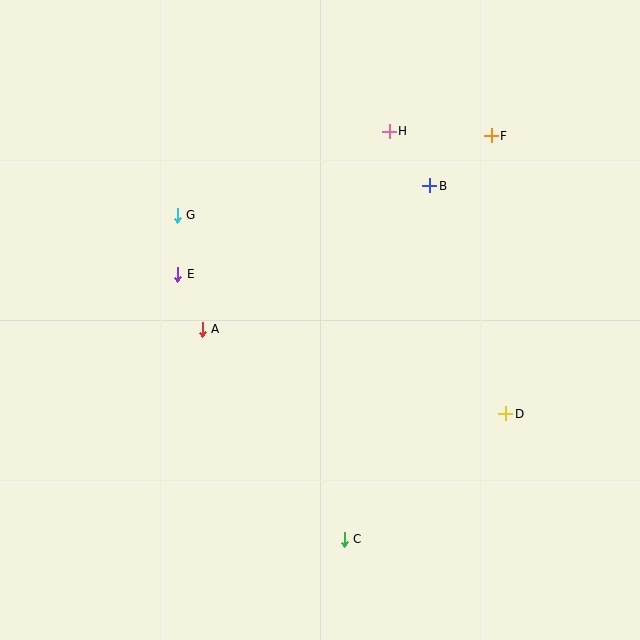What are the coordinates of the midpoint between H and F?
The midpoint between H and F is at (440, 133).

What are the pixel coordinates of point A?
Point A is at (202, 329).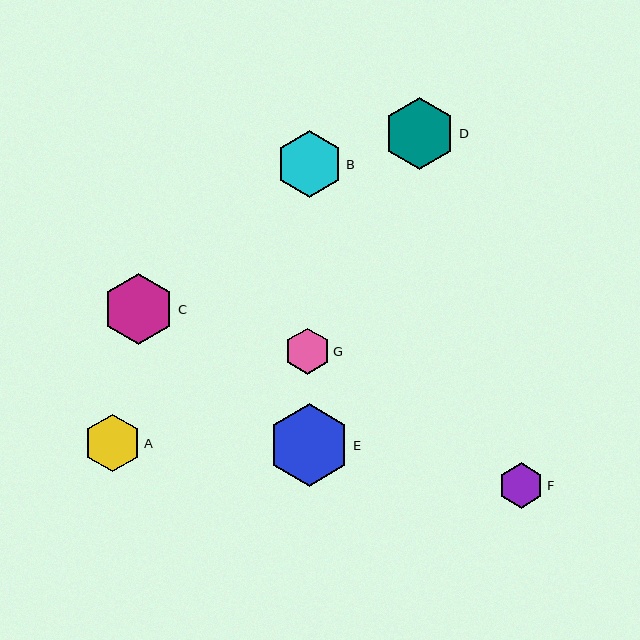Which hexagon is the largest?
Hexagon E is the largest with a size of approximately 82 pixels.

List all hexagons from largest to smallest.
From largest to smallest: E, D, C, B, A, G, F.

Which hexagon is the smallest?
Hexagon F is the smallest with a size of approximately 46 pixels.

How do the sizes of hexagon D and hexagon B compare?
Hexagon D and hexagon B are approximately the same size.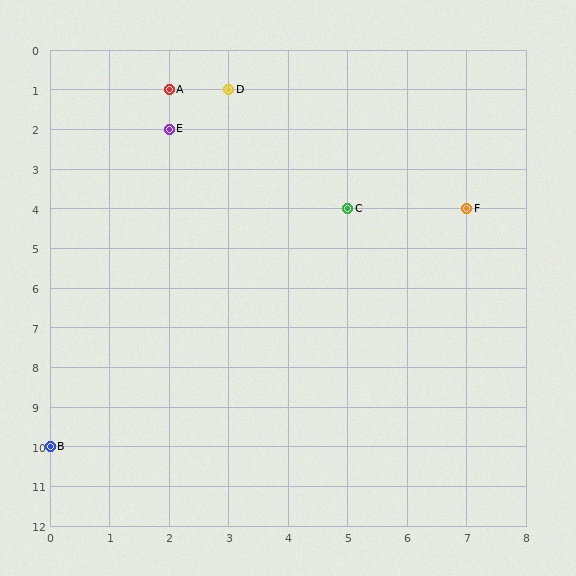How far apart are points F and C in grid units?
Points F and C are 2 columns apart.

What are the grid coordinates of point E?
Point E is at grid coordinates (2, 2).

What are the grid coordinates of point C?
Point C is at grid coordinates (5, 4).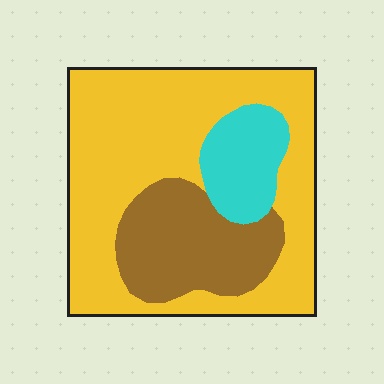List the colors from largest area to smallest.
From largest to smallest: yellow, brown, cyan.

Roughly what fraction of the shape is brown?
Brown takes up about one quarter (1/4) of the shape.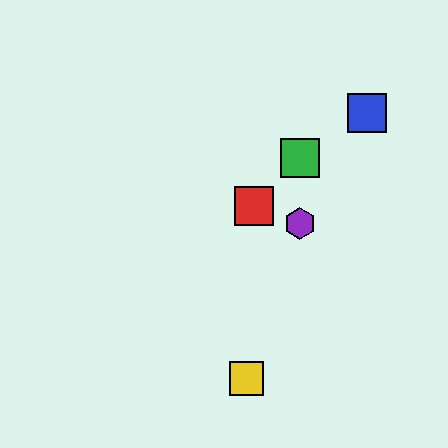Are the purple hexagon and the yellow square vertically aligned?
No, the purple hexagon is at x≈300 and the yellow square is at x≈246.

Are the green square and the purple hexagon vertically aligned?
Yes, both are at x≈300.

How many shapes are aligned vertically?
2 shapes (the green square, the purple hexagon) are aligned vertically.